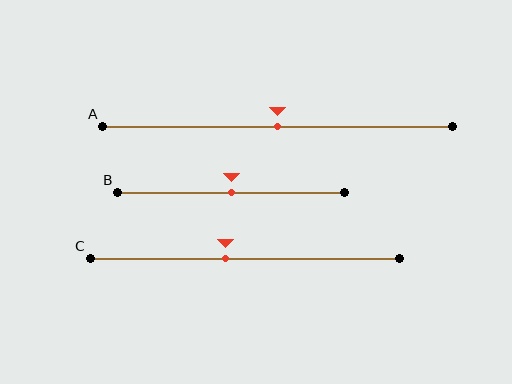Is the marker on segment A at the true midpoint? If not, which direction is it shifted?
Yes, the marker on segment A is at the true midpoint.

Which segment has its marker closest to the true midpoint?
Segment A has its marker closest to the true midpoint.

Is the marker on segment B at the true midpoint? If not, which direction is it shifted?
Yes, the marker on segment B is at the true midpoint.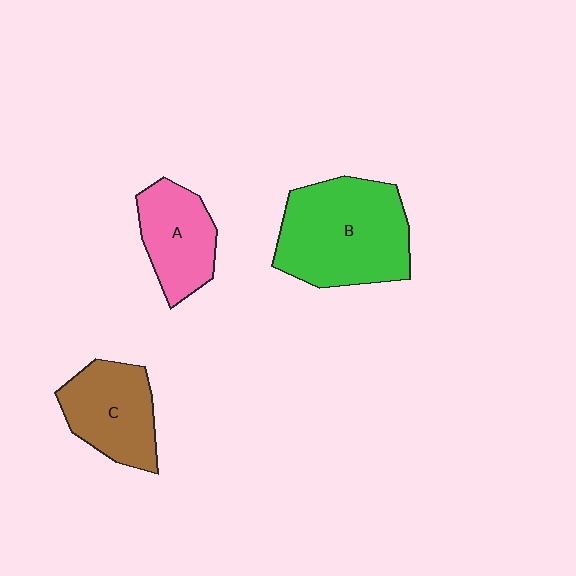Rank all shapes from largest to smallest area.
From largest to smallest: B (green), C (brown), A (pink).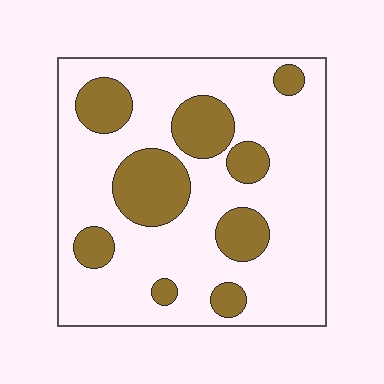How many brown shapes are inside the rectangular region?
9.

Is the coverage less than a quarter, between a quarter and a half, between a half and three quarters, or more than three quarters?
Between a quarter and a half.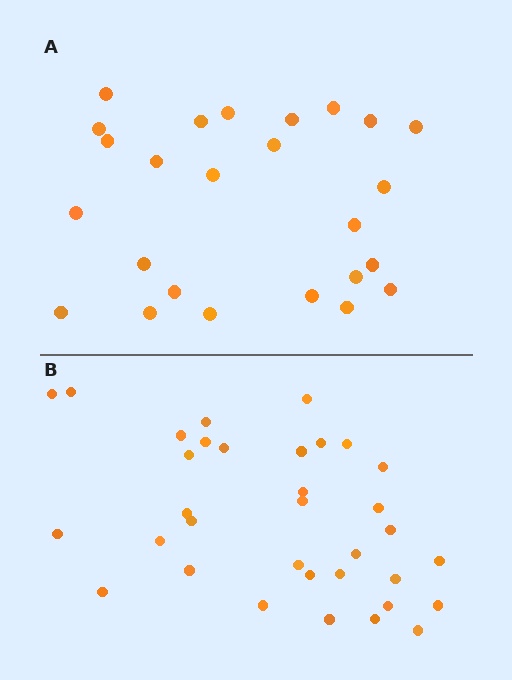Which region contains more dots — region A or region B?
Region B (the bottom region) has more dots.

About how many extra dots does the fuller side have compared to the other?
Region B has roughly 8 or so more dots than region A.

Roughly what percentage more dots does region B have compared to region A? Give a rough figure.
About 35% more.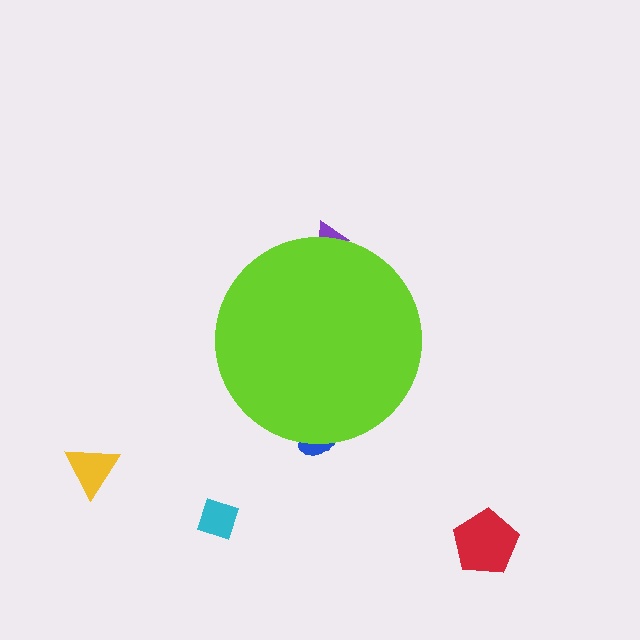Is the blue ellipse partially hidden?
Yes, the blue ellipse is partially hidden behind the lime circle.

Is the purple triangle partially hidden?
Yes, the purple triangle is partially hidden behind the lime circle.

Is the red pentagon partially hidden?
No, the red pentagon is fully visible.